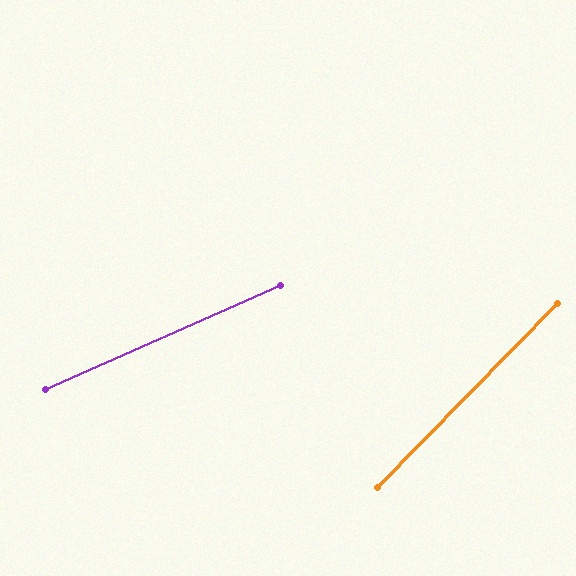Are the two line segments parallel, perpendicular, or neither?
Neither parallel nor perpendicular — they differ by about 22°.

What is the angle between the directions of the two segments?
Approximately 22 degrees.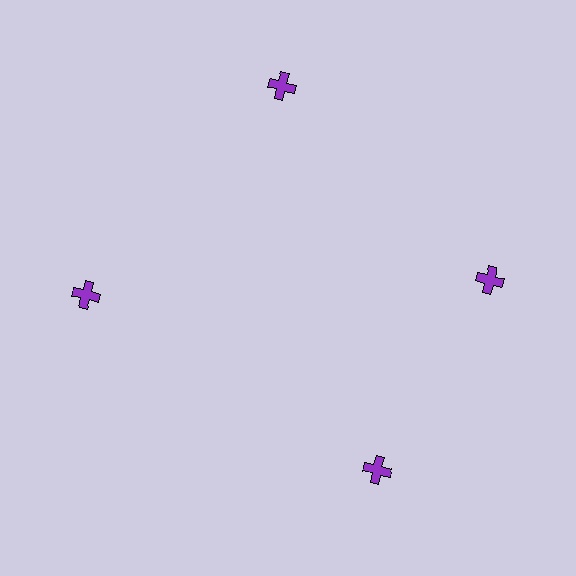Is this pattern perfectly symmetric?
No. The 4 purple crosses are arranged in a ring, but one element near the 6 o'clock position is rotated out of alignment along the ring, breaking the 4-fold rotational symmetry.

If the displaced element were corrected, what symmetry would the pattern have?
It would have 4-fold rotational symmetry — the pattern would map onto itself every 90 degrees.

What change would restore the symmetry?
The symmetry would be restored by rotating it back into even spacing with its neighbors so that all 4 crosses sit at equal angles and equal distance from the center.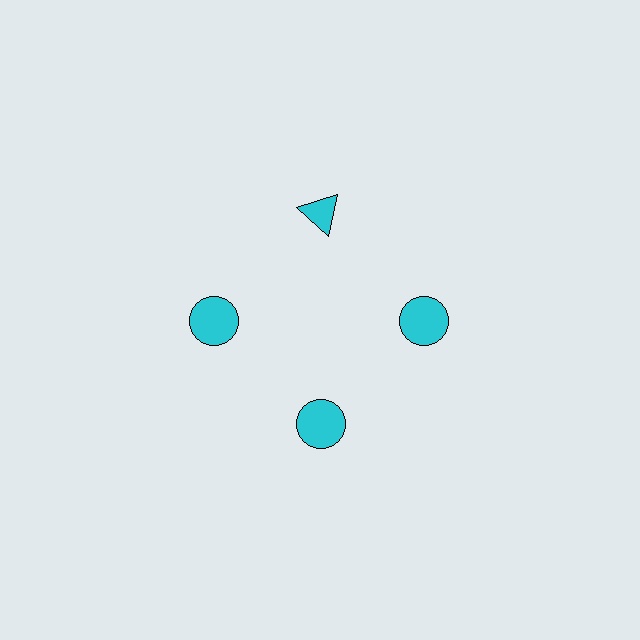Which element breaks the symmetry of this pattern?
The cyan triangle at roughly the 12 o'clock position breaks the symmetry. All other shapes are cyan circles.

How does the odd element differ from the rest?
It has a different shape: triangle instead of circle.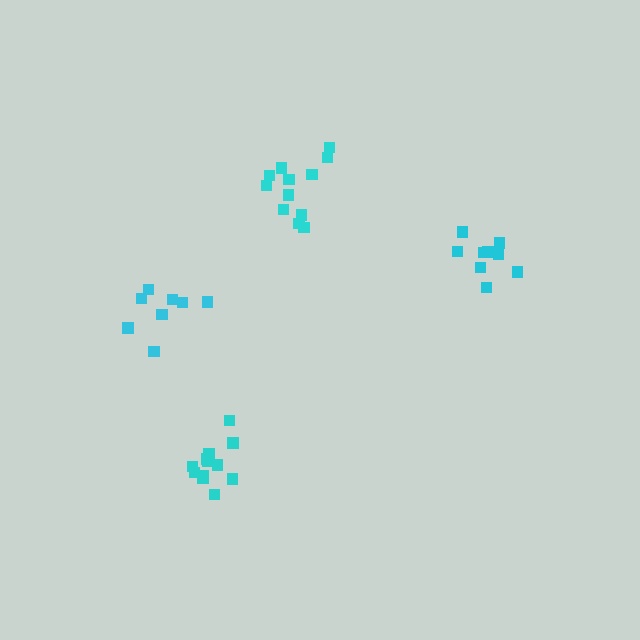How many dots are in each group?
Group 1: 12 dots, Group 2: 9 dots, Group 3: 12 dots, Group 4: 8 dots (41 total).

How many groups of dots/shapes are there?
There are 4 groups.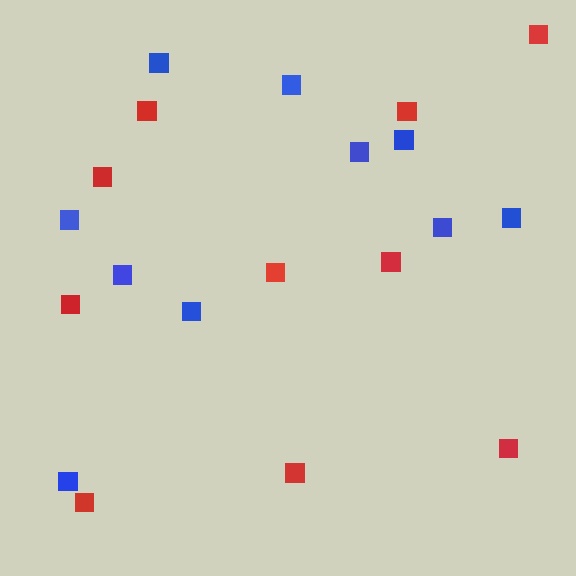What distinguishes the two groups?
There are 2 groups: one group of red squares (10) and one group of blue squares (10).